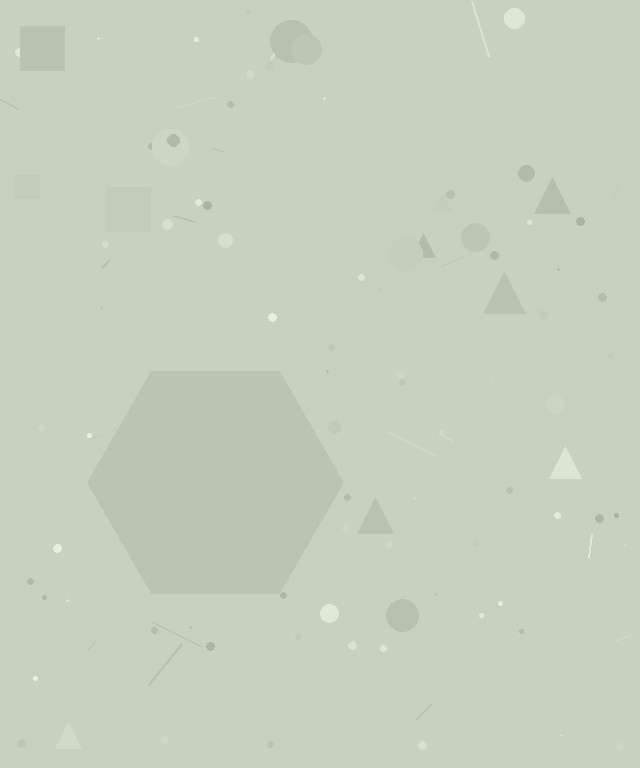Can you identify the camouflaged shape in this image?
The camouflaged shape is a hexagon.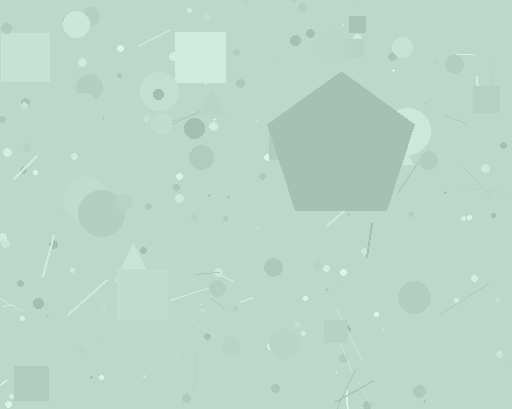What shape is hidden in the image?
A pentagon is hidden in the image.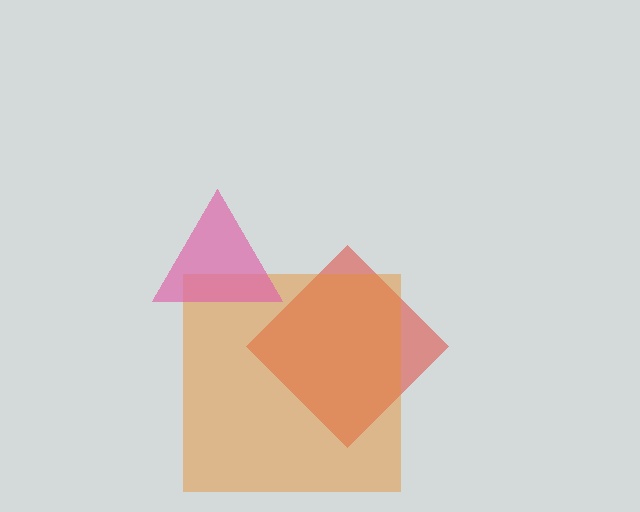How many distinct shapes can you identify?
There are 3 distinct shapes: a red diamond, an orange square, a pink triangle.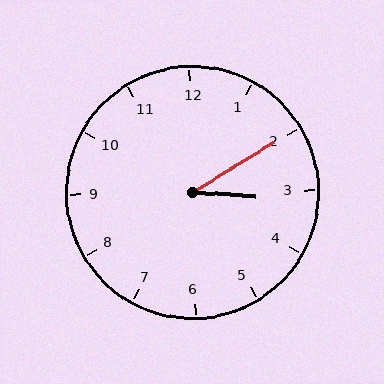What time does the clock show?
3:10.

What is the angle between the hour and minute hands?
Approximately 35 degrees.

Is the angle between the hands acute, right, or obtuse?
It is acute.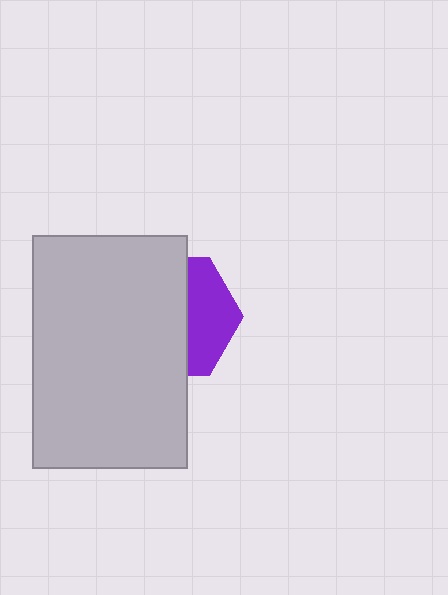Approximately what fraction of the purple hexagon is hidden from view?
Roughly 62% of the purple hexagon is hidden behind the light gray rectangle.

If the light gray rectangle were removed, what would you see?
You would see the complete purple hexagon.